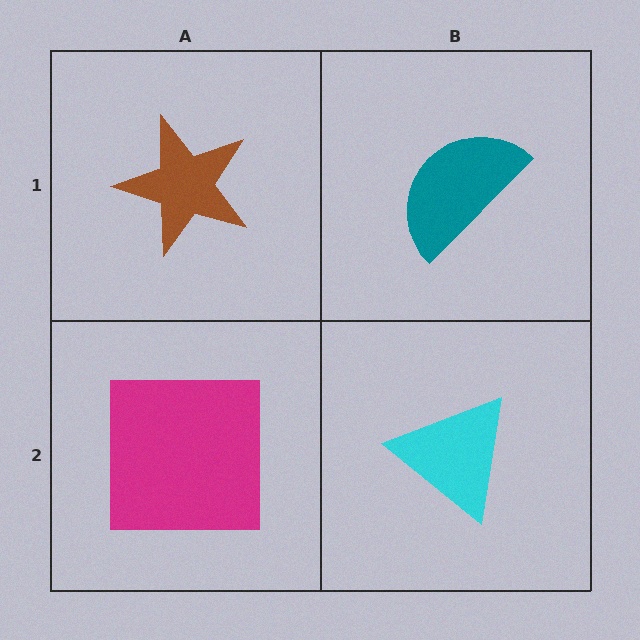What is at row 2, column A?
A magenta square.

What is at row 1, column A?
A brown star.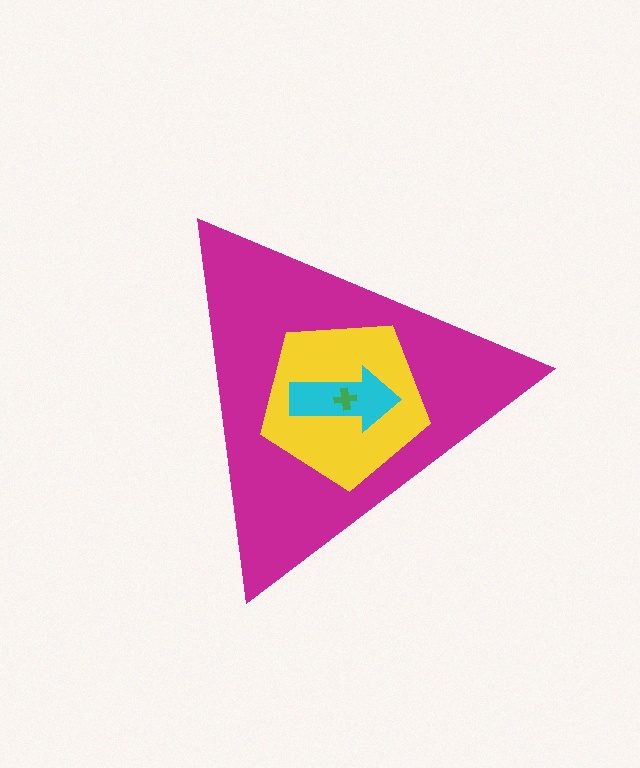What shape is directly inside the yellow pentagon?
The cyan arrow.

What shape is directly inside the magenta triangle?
The yellow pentagon.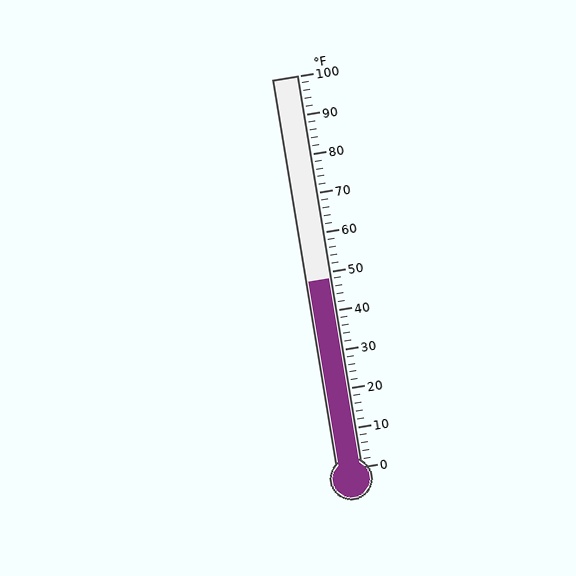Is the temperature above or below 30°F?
The temperature is above 30°F.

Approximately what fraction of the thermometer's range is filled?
The thermometer is filled to approximately 50% of its range.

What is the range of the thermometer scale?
The thermometer scale ranges from 0°F to 100°F.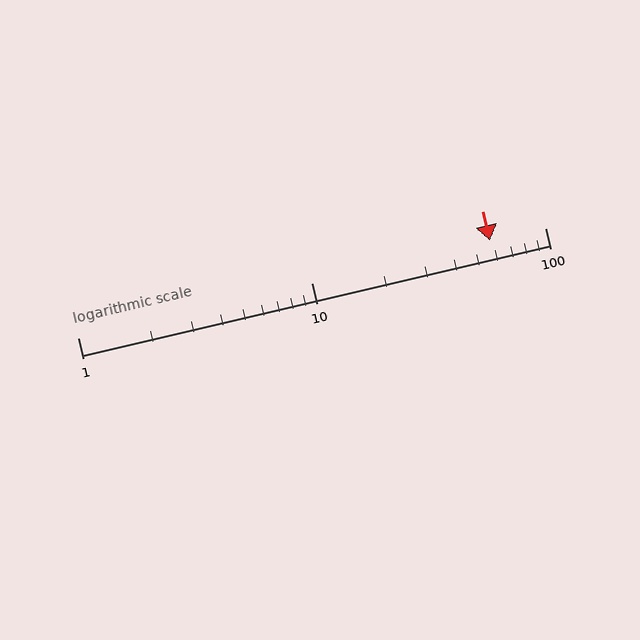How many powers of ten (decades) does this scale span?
The scale spans 2 decades, from 1 to 100.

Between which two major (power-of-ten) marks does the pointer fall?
The pointer is between 10 and 100.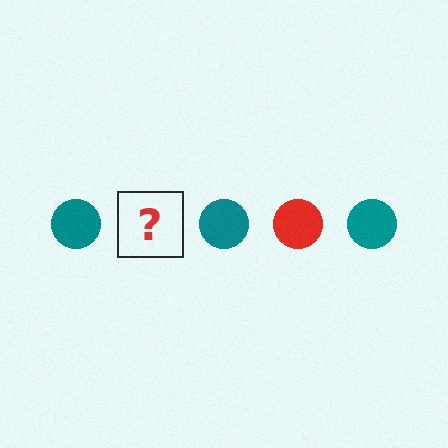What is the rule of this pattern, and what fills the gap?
The rule is that the pattern cycles through teal, red circles. The gap should be filled with a red circle.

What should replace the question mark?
The question mark should be replaced with a red circle.